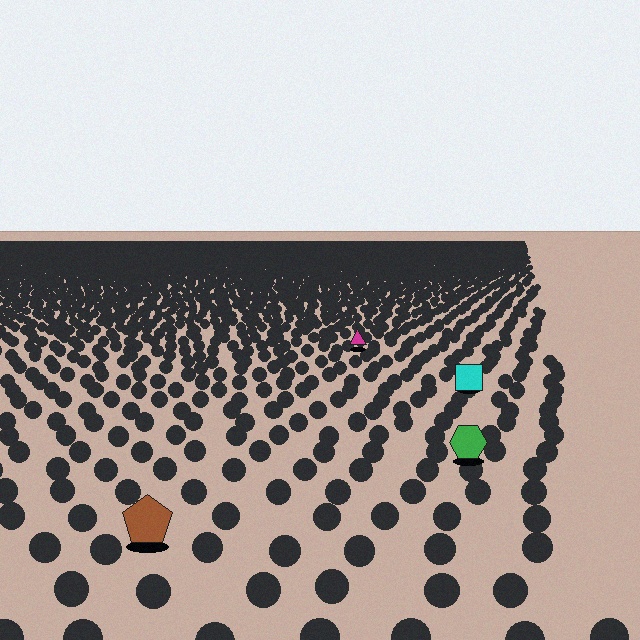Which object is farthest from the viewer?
The magenta triangle is farthest from the viewer. It appears smaller and the ground texture around it is denser.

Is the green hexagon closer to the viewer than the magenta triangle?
Yes. The green hexagon is closer — you can tell from the texture gradient: the ground texture is coarser near it.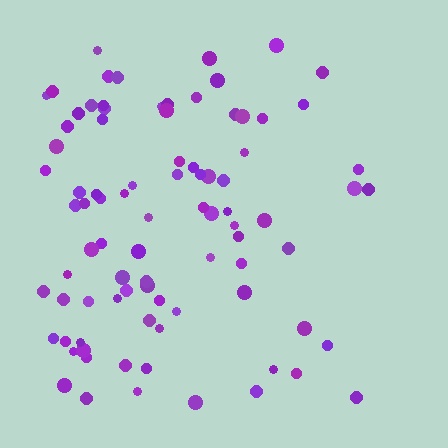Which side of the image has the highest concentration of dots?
The left.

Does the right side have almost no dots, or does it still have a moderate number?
Still a moderate number, just noticeably fewer than the left.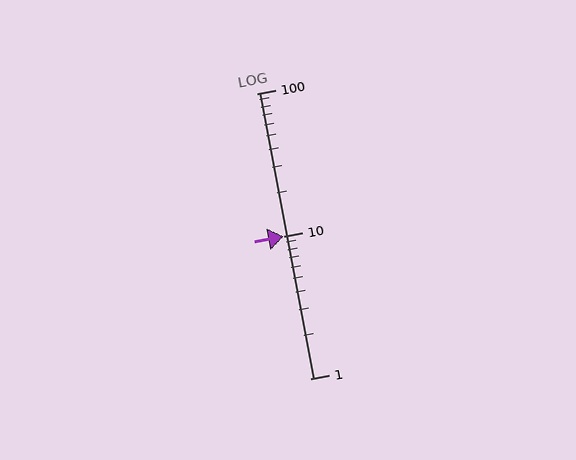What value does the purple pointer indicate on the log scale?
The pointer indicates approximately 10.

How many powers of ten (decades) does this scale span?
The scale spans 2 decades, from 1 to 100.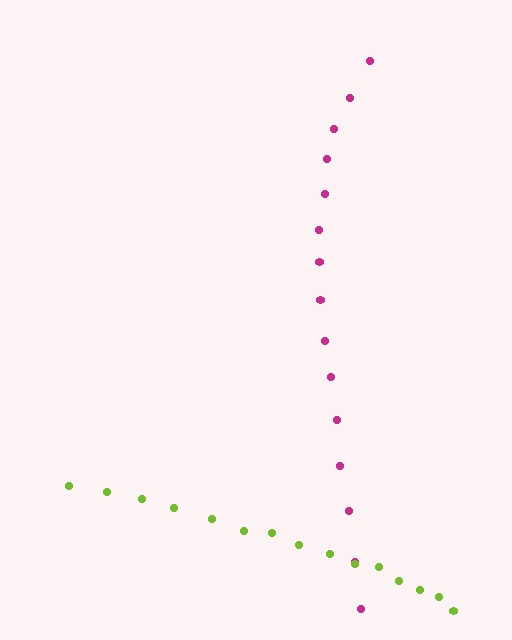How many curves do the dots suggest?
There are 2 distinct paths.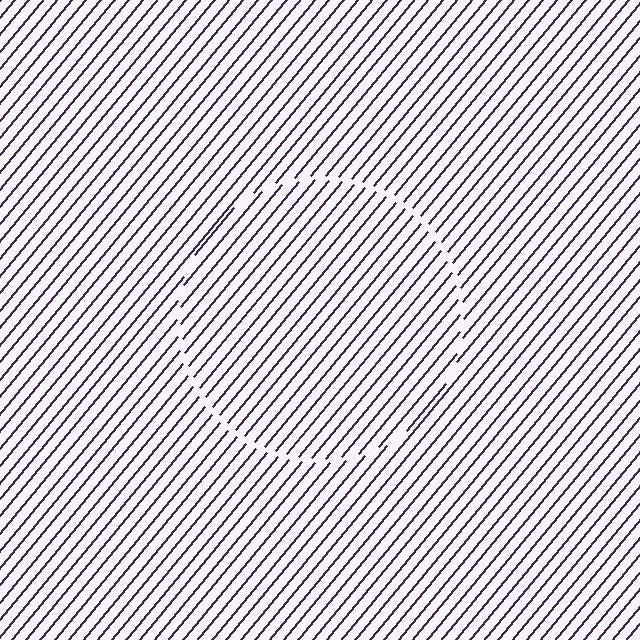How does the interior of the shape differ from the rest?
The interior of the shape contains the same grating, shifted by half a period — the contour is defined by the phase discontinuity where line-ends from the inner and outer gratings abut.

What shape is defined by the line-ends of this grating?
An illusory circle. The interior of the shape contains the same grating, shifted by half a period — the contour is defined by the phase discontinuity where line-ends from the inner and outer gratings abut.